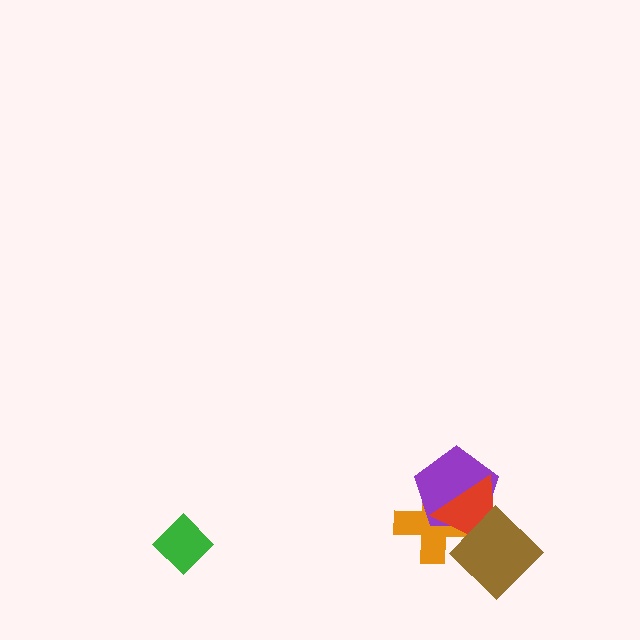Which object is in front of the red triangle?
The brown diamond is in front of the red triangle.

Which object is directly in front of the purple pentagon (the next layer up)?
The red triangle is directly in front of the purple pentagon.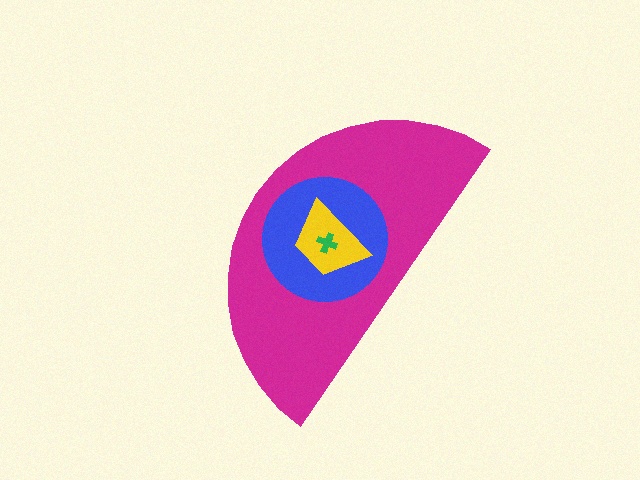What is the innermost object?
The green cross.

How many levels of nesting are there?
4.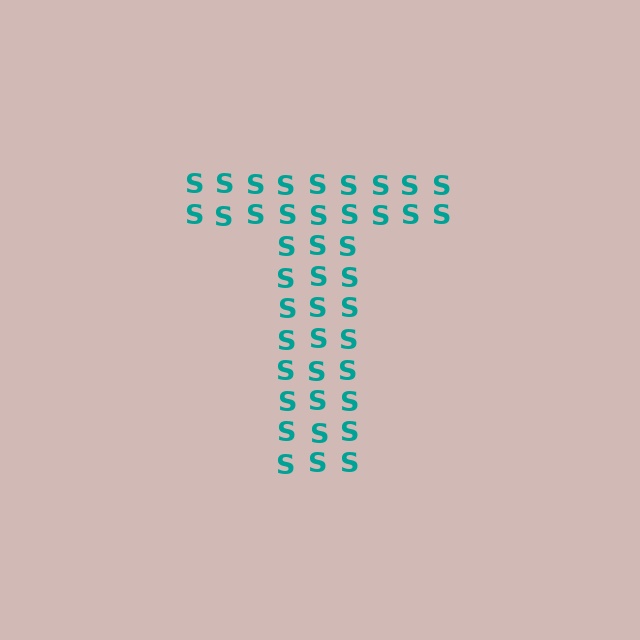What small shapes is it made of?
It is made of small letter S's.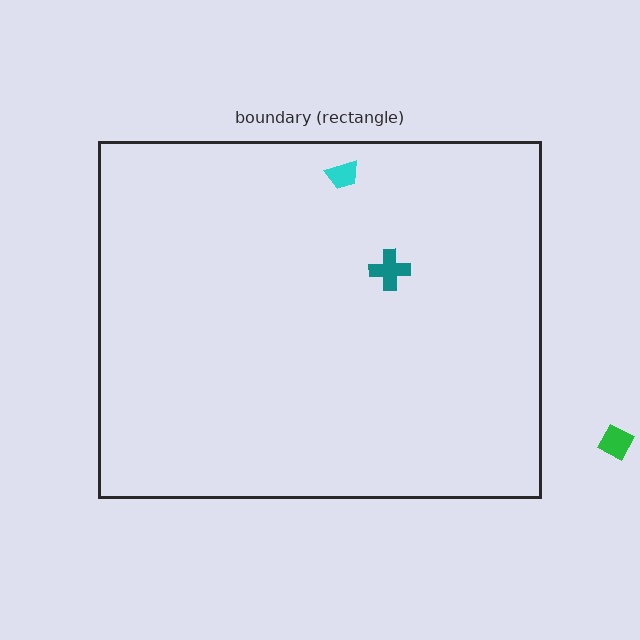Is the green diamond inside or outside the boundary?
Outside.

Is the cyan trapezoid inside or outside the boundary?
Inside.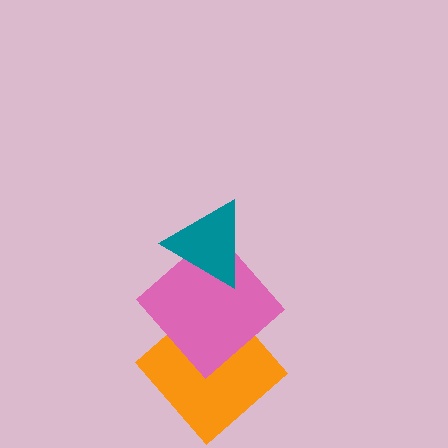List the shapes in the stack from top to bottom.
From top to bottom: the teal triangle, the pink diamond, the orange diamond.